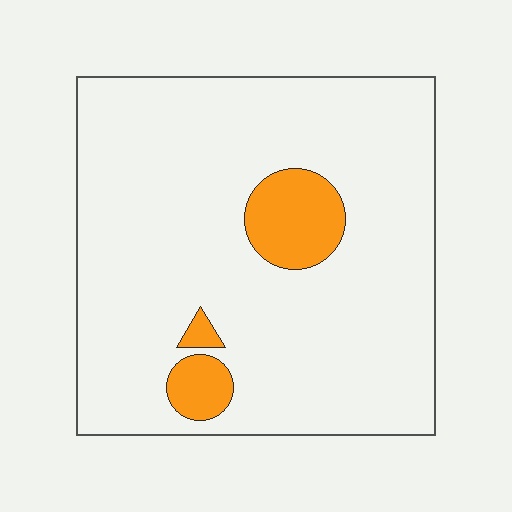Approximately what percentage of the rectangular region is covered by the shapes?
Approximately 10%.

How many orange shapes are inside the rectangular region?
3.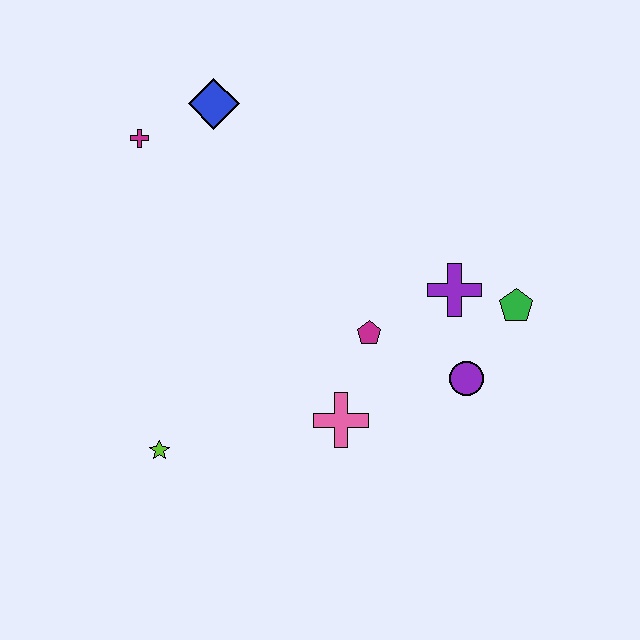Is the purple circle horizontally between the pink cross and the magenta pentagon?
No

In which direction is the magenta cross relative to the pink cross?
The magenta cross is above the pink cross.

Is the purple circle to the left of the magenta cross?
No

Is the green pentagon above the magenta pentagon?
Yes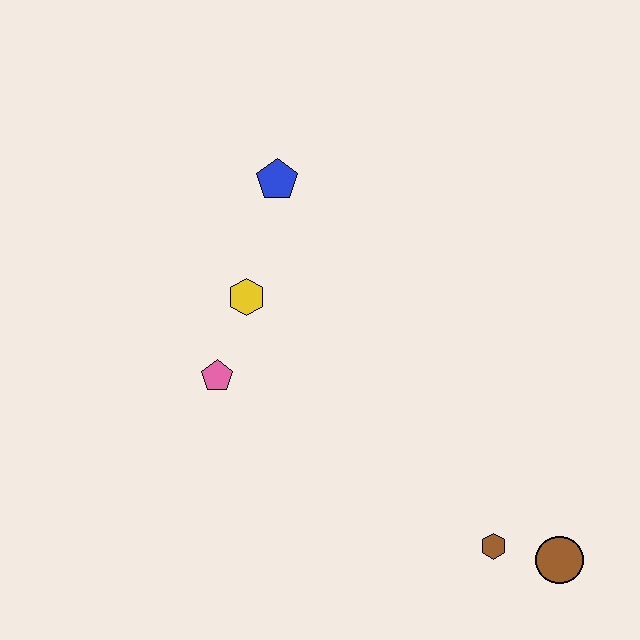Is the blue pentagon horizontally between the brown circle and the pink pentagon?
Yes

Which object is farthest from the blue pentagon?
The brown circle is farthest from the blue pentagon.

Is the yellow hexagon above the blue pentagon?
No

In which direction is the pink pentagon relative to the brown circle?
The pink pentagon is to the left of the brown circle.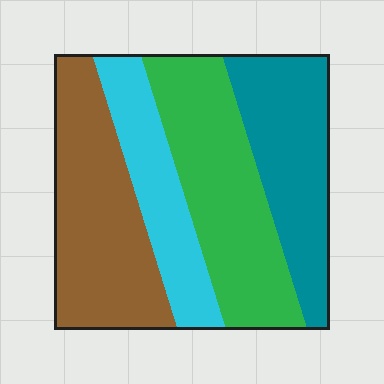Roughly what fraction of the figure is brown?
Brown covers roughly 30% of the figure.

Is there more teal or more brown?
Brown.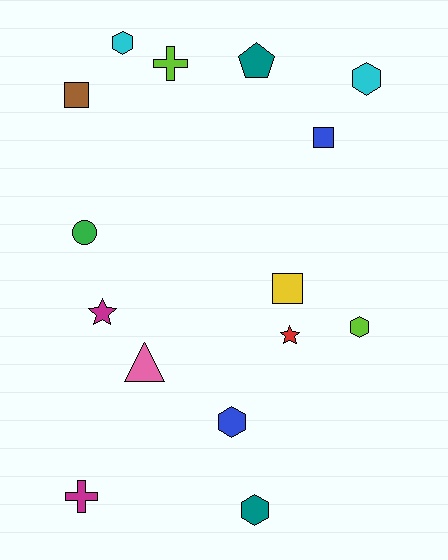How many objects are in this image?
There are 15 objects.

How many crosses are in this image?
There are 2 crosses.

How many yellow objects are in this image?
There is 1 yellow object.